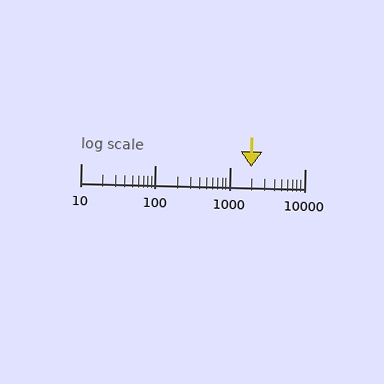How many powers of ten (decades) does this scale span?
The scale spans 3 decades, from 10 to 10000.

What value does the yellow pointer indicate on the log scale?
The pointer indicates approximately 1900.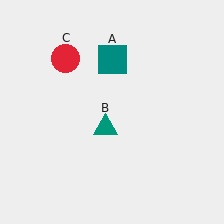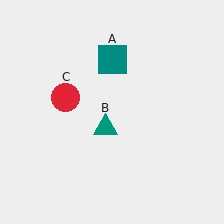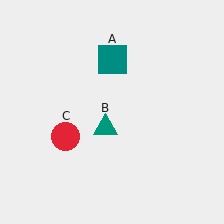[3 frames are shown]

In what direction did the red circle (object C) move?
The red circle (object C) moved down.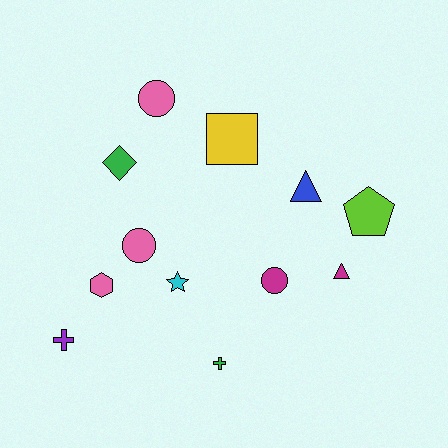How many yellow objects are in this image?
There is 1 yellow object.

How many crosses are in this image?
There are 2 crosses.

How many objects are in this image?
There are 12 objects.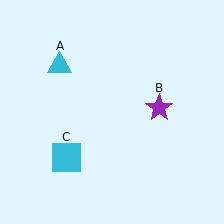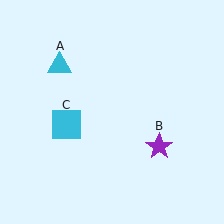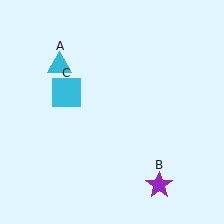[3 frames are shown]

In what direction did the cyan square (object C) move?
The cyan square (object C) moved up.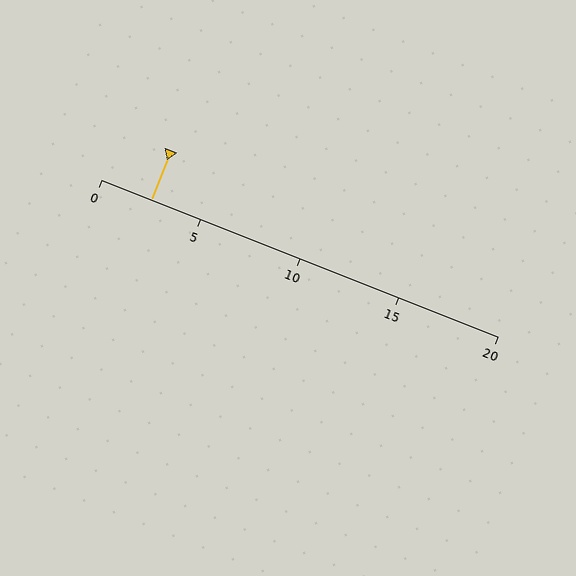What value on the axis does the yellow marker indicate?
The marker indicates approximately 2.5.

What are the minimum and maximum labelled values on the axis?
The axis runs from 0 to 20.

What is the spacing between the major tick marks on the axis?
The major ticks are spaced 5 apart.